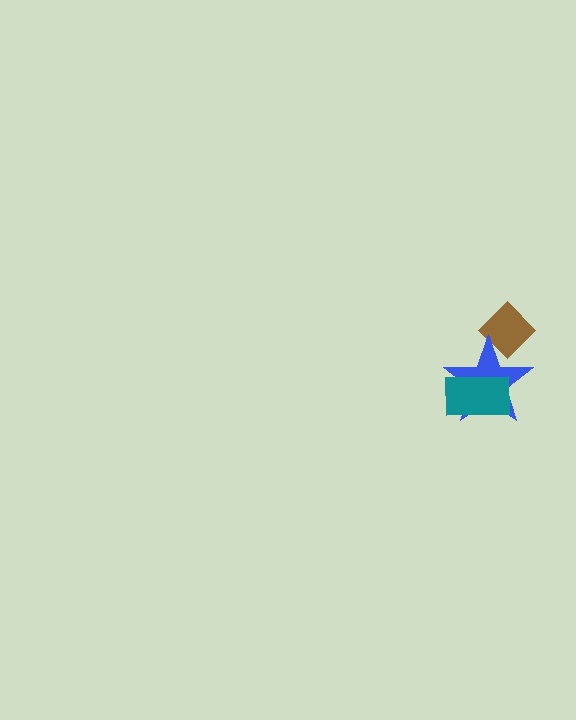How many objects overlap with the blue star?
2 objects overlap with the blue star.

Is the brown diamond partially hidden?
Yes, it is partially covered by another shape.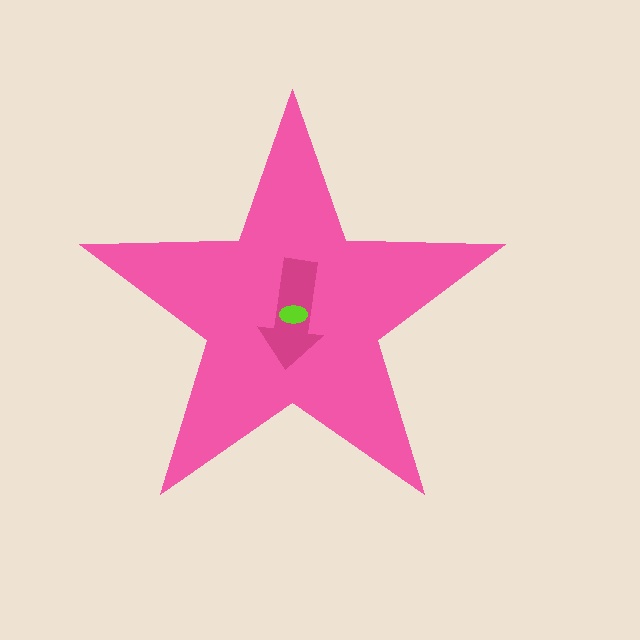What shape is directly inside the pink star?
The magenta arrow.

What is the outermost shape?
The pink star.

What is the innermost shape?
The lime ellipse.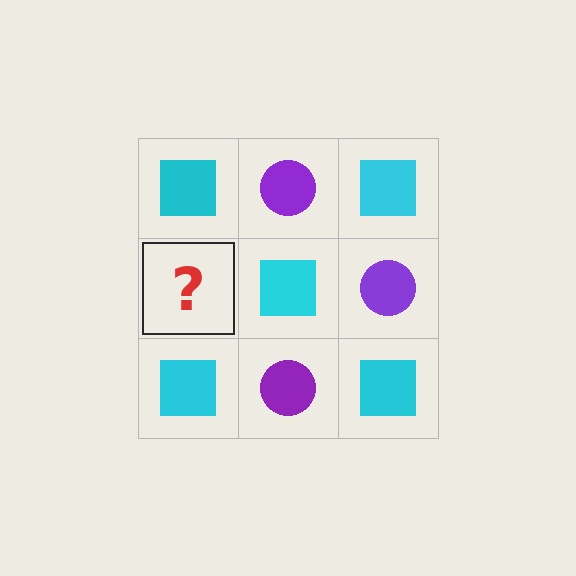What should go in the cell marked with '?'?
The missing cell should contain a purple circle.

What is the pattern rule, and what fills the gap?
The rule is that it alternates cyan square and purple circle in a checkerboard pattern. The gap should be filled with a purple circle.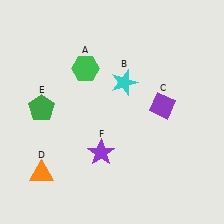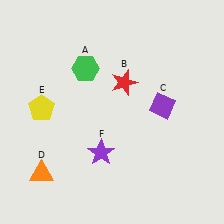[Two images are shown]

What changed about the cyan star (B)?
In Image 1, B is cyan. In Image 2, it changed to red.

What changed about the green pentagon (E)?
In Image 1, E is green. In Image 2, it changed to yellow.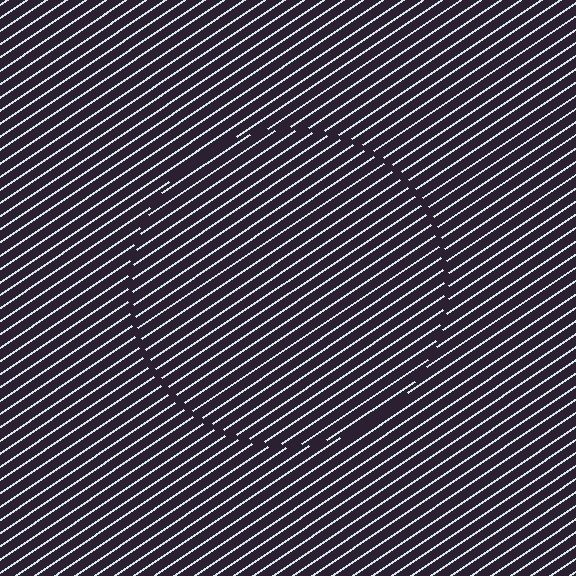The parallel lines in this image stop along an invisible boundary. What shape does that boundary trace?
An illusory circle. The interior of the shape contains the same grating, shifted by half a period — the contour is defined by the phase discontinuity where line-ends from the inner and outer gratings abut.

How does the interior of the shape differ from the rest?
The interior of the shape contains the same grating, shifted by half a period — the contour is defined by the phase discontinuity where line-ends from the inner and outer gratings abut.